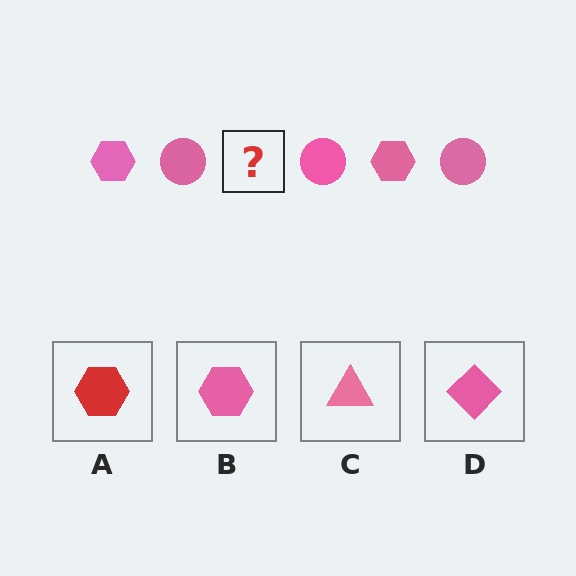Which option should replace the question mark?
Option B.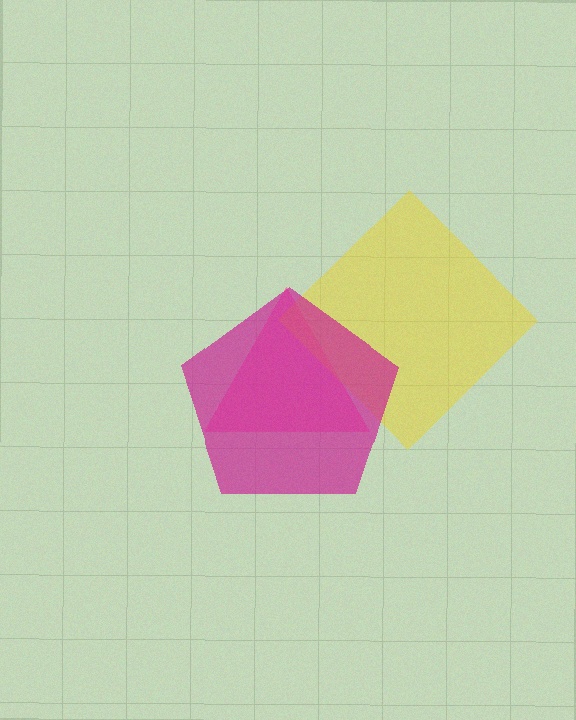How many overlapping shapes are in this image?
There are 3 overlapping shapes in the image.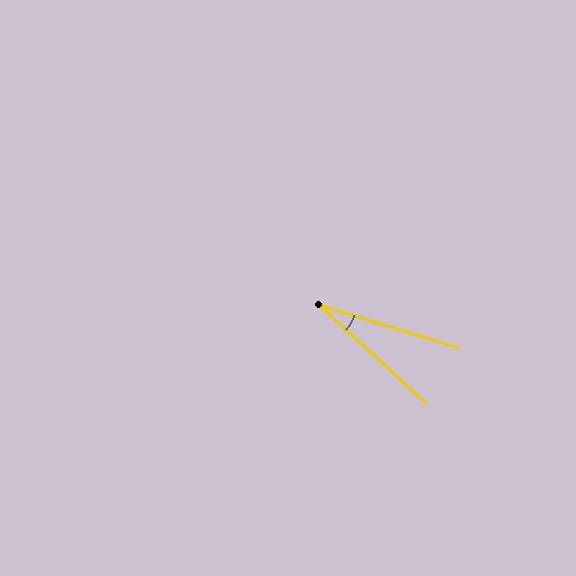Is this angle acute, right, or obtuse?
It is acute.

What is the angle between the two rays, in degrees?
Approximately 26 degrees.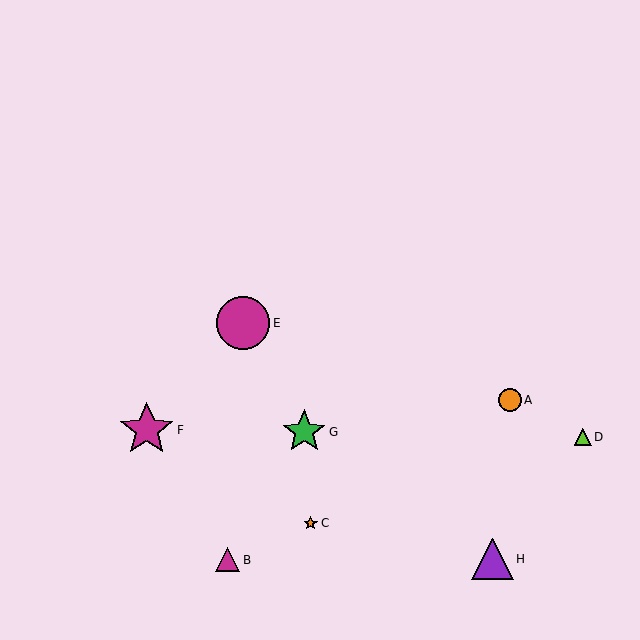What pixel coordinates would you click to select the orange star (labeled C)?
Click at (311, 523) to select the orange star C.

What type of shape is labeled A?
Shape A is an orange circle.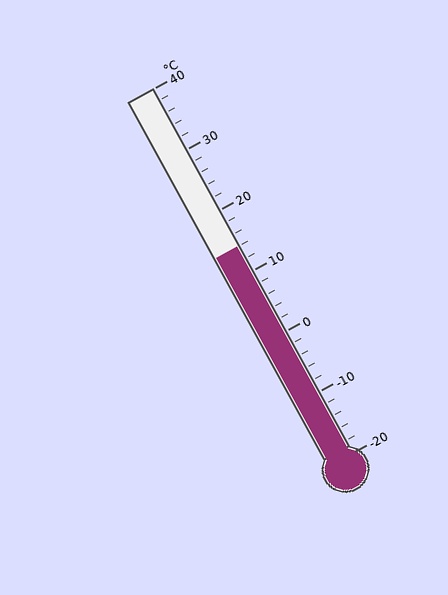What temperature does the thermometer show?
The thermometer shows approximately 14°C.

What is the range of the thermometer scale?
The thermometer scale ranges from -20°C to 40°C.